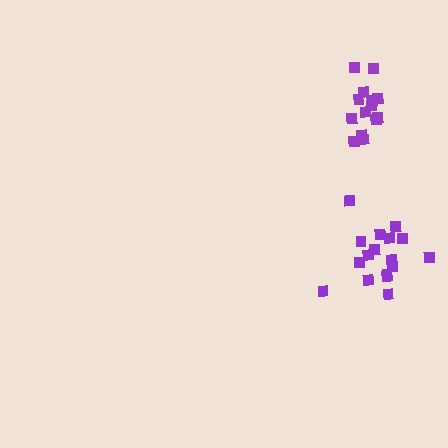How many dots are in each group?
Group 1: 14 dots, Group 2: 17 dots (31 total).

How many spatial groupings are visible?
There are 2 spatial groupings.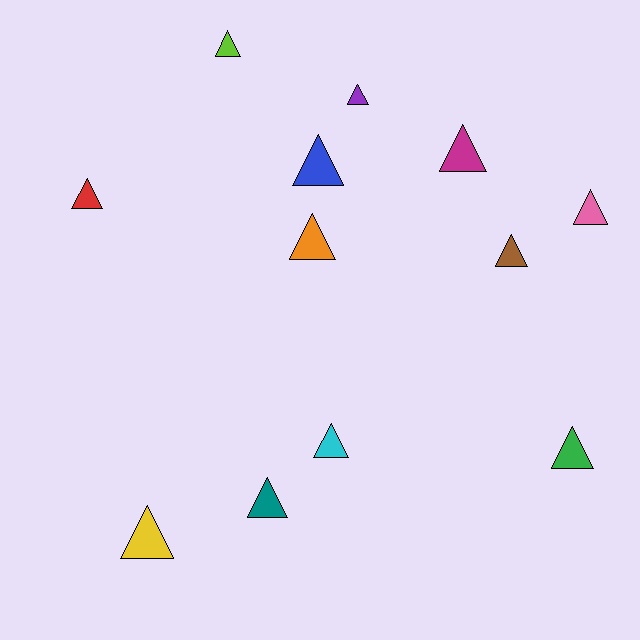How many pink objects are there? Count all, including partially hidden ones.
There is 1 pink object.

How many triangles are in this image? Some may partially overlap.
There are 12 triangles.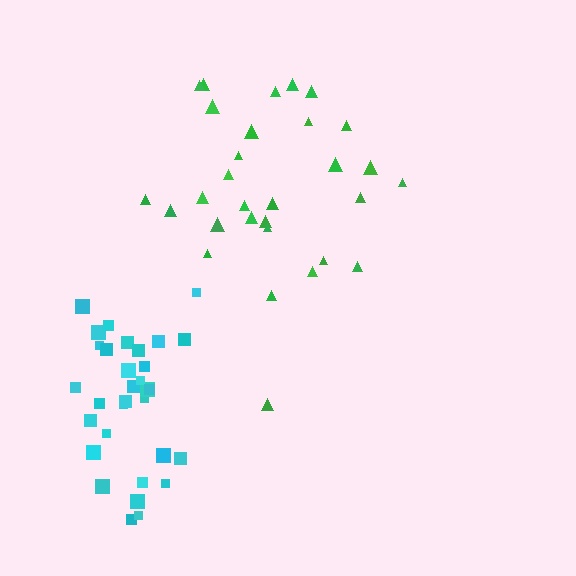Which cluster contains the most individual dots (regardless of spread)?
Cyan (32).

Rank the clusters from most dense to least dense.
cyan, green.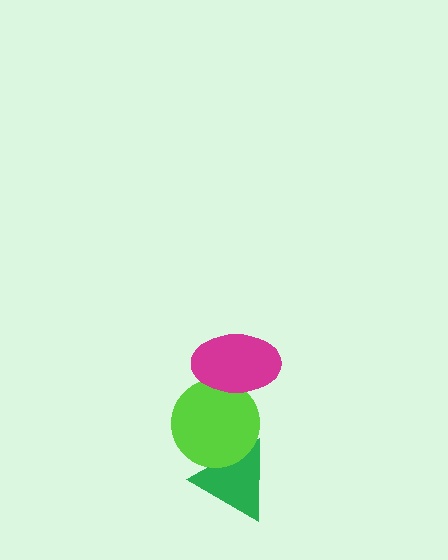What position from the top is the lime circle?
The lime circle is 2nd from the top.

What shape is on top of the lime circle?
The magenta ellipse is on top of the lime circle.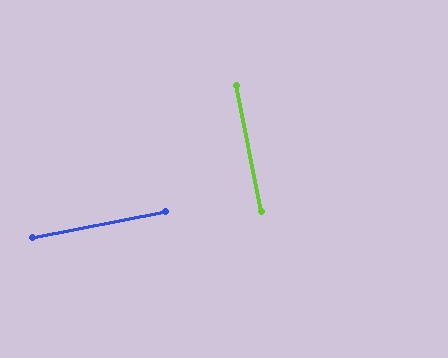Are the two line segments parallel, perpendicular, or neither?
Perpendicular — they meet at approximately 90°.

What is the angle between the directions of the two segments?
Approximately 90 degrees.